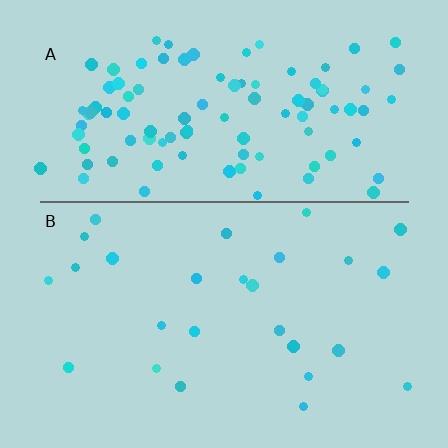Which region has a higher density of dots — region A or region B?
A (the top).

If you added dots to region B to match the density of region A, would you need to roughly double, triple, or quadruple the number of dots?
Approximately quadruple.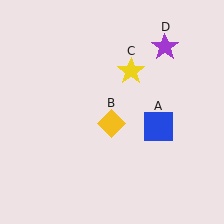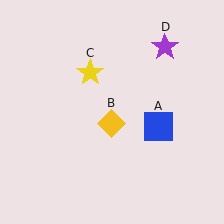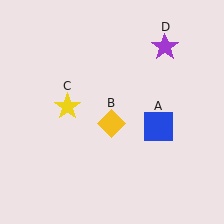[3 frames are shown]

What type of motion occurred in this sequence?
The yellow star (object C) rotated counterclockwise around the center of the scene.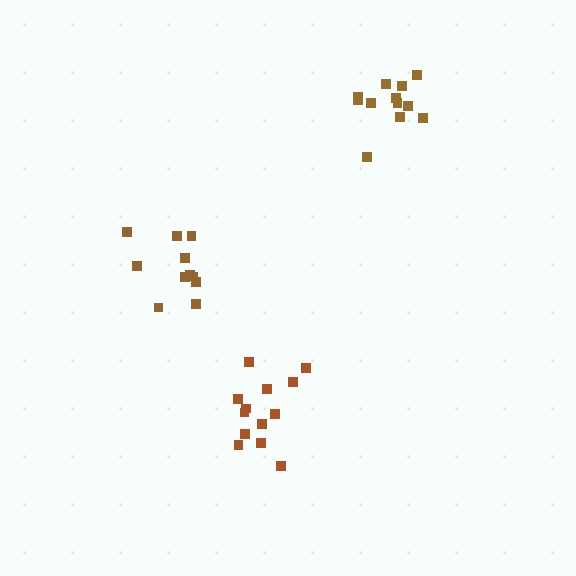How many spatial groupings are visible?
There are 3 spatial groupings.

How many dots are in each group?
Group 1: 13 dots, Group 2: 11 dots, Group 3: 12 dots (36 total).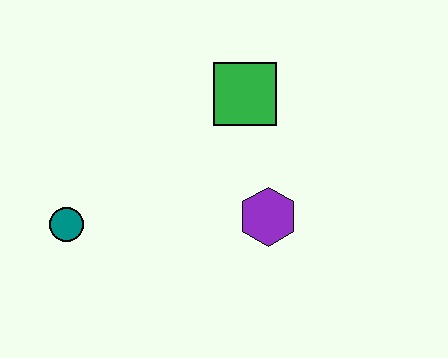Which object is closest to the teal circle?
The purple hexagon is closest to the teal circle.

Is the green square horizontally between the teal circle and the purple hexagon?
Yes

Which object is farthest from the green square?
The teal circle is farthest from the green square.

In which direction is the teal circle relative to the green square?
The teal circle is to the left of the green square.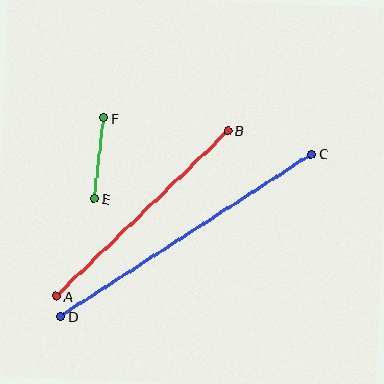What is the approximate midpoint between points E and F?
The midpoint is at approximately (99, 158) pixels.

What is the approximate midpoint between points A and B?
The midpoint is at approximately (142, 213) pixels.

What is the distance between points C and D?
The distance is approximately 299 pixels.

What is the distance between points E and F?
The distance is approximately 81 pixels.